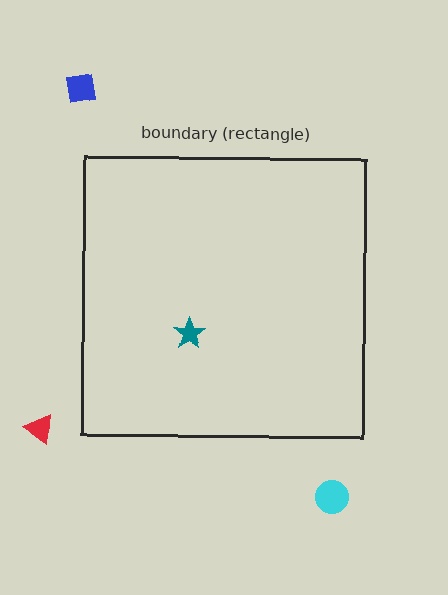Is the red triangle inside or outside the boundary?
Outside.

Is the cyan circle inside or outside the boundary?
Outside.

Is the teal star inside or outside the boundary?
Inside.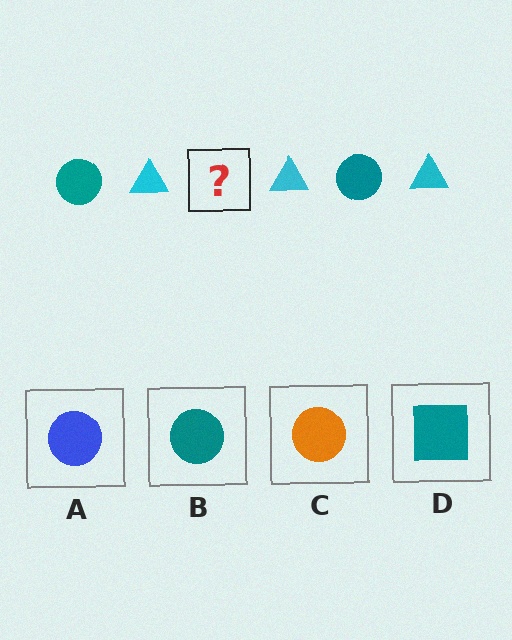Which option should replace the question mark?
Option B.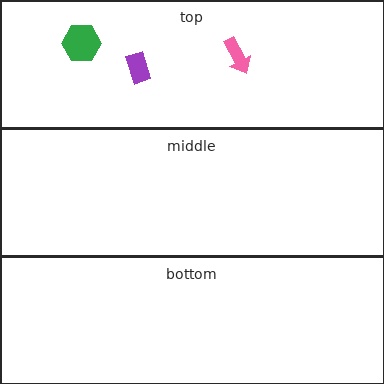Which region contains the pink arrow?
The top region.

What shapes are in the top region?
The purple rectangle, the pink arrow, the green hexagon.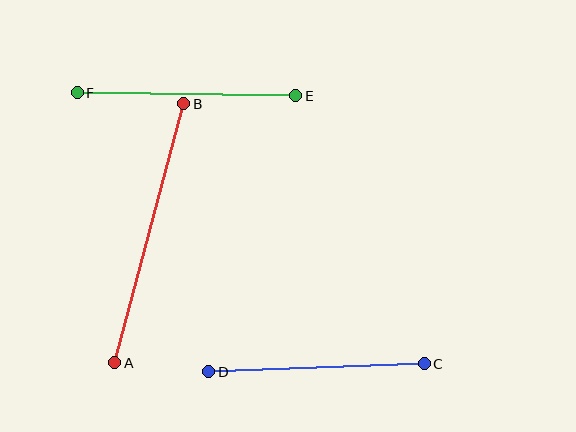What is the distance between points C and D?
The distance is approximately 216 pixels.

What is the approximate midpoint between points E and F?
The midpoint is at approximately (186, 94) pixels.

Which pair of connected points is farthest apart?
Points A and B are farthest apart.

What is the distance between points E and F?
The distance is approximately 218 pixels.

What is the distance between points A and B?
The distance is approximately 268 pixels.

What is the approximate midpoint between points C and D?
The midpoint is at approximately (316, 368) pixels.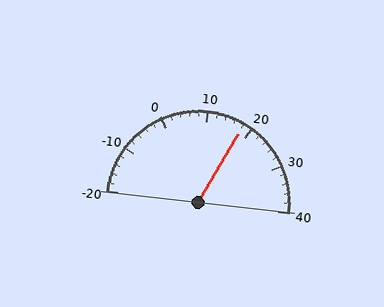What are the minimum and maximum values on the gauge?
The gauge ranges from -20 to 40.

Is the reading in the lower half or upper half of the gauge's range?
The reading is in the upper half of the range (-20 to 40).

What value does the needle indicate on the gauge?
The needle indicates approximately 18.